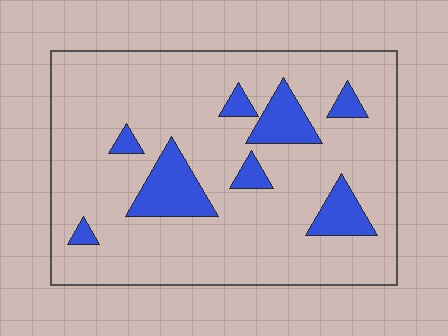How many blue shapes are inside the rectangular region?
8.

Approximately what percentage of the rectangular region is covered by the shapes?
Approximately 15%.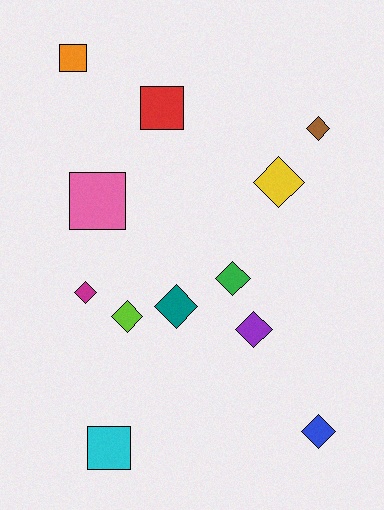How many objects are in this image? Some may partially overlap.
There are 12 objects.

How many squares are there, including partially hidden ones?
There are 4 squares.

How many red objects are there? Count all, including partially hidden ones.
There is 1 red object.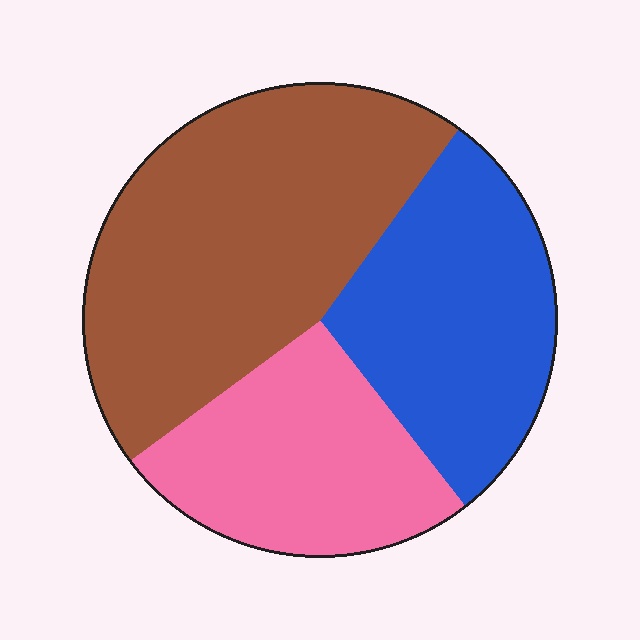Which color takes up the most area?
Brown, at roughly 45%.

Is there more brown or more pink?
Brown.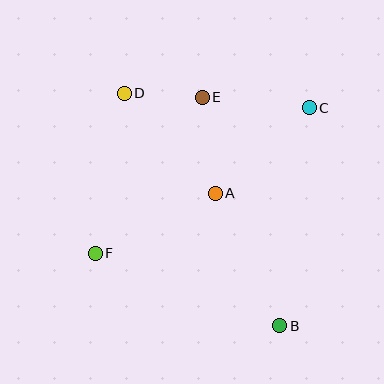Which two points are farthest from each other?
Points B and D are farthest from each other.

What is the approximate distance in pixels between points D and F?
The distance between D and F is approximately 163 pixels.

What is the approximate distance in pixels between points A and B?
The distance between A and B is approximately 147 pixels.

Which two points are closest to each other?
Points D and E are closest to each other.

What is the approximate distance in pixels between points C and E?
The distance between C and E is approximately 107 pixels.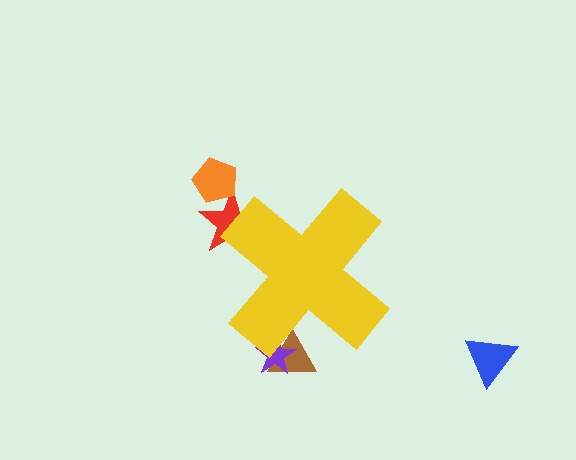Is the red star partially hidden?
Yes, the red star is partially hidden behind the yellow cross.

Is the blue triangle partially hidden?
No, the blue triangle is fully visible.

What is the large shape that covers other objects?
A yellow cross.